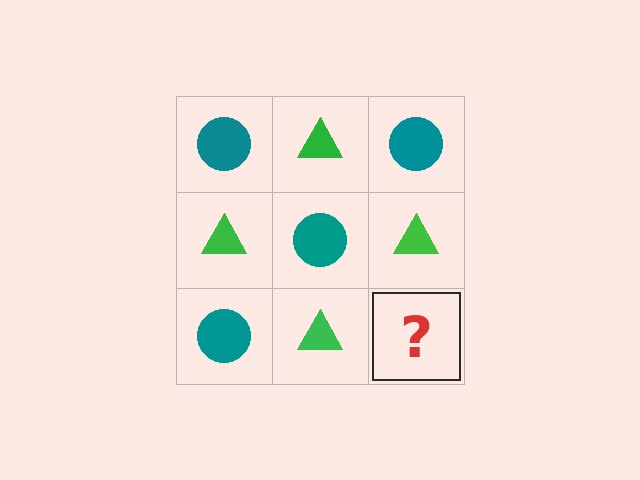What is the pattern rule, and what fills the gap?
The rule is that it alternates teal circle and green triangle in a checkerboard pattern. The gap should be filled with a teal circle.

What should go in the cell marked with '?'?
The missing cell should contain a teal circle.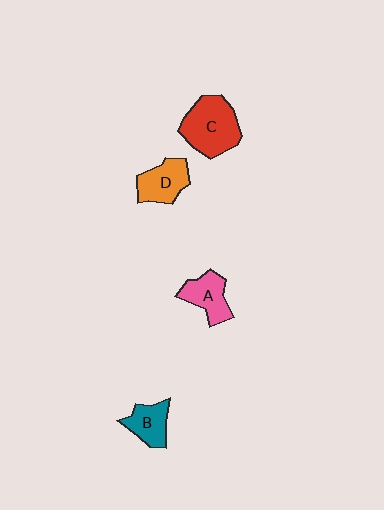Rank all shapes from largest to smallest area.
From largest to smallest: C (red), D (orange), A (pink), B (teal).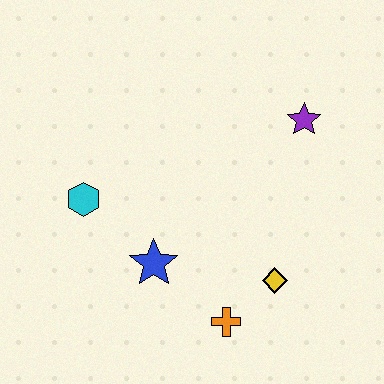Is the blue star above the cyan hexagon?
No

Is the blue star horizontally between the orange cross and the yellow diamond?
No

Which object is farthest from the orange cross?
The purple star is farthest from the orange cross.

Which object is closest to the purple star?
The yellow diamond is closest to the purple star.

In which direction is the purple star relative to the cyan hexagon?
The purple star is to the right of the cyan hexagon.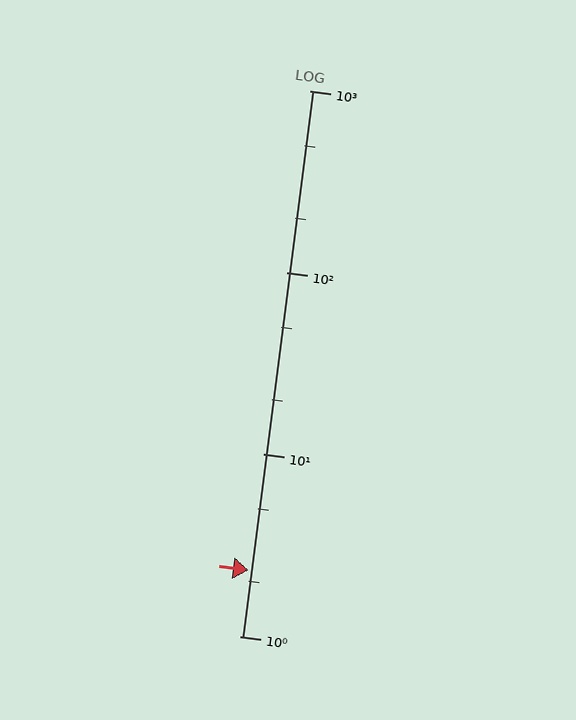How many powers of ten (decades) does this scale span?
The scale spans 3 decades, from 1 to 1000.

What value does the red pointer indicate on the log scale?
The pointer indicates approximately 2.3.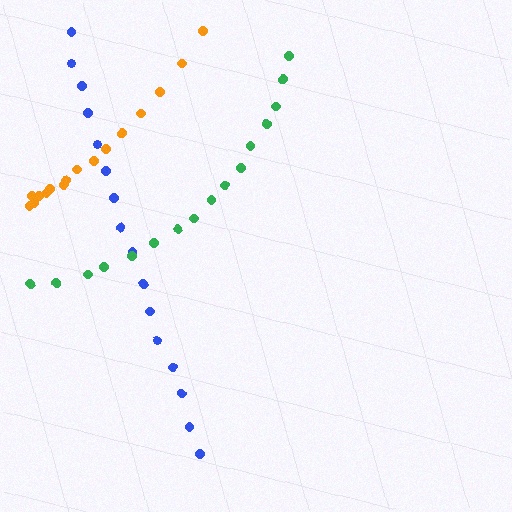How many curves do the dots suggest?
There are 3 distinct paths.